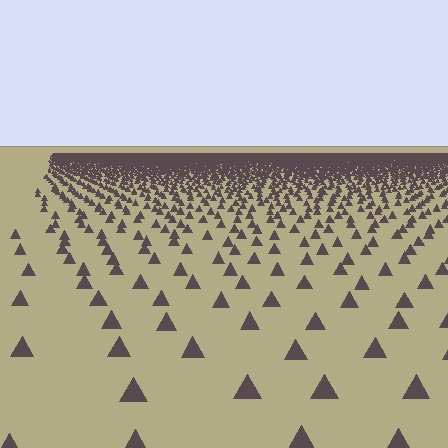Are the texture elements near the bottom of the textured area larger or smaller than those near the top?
Larger. Near the bottom, elements are closer to the viewer and appear at a bigger on-screen size.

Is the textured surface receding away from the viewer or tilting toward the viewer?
The surface is receding away from the viewer. Texture elements get smaller and denser toward the top.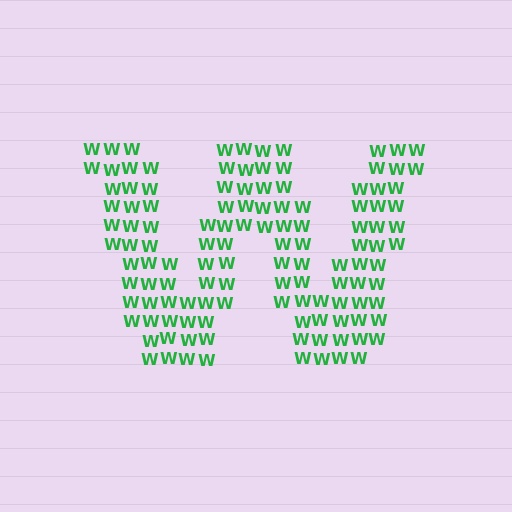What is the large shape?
The large shape is the letter W.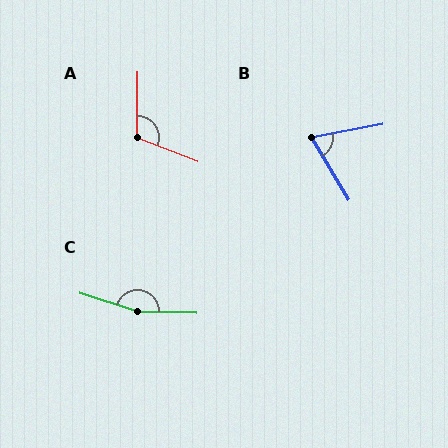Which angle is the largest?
C, at approximately 164 degrees.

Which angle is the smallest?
B, at approximately 70 degrees.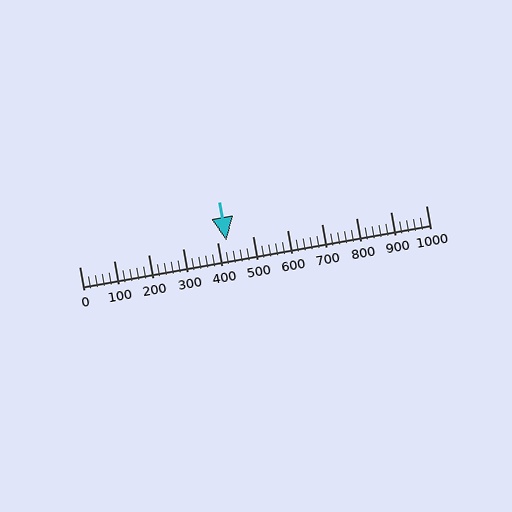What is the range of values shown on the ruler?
The ruler shows values from 0 to 1000.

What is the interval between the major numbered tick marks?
The major tick marks are spaced 100 units apart.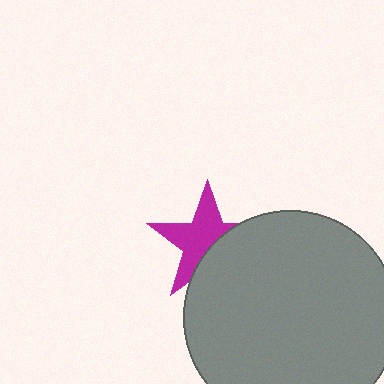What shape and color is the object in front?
The object in front is a gray circle.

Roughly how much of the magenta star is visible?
About half of it is visible (roughly 60%).